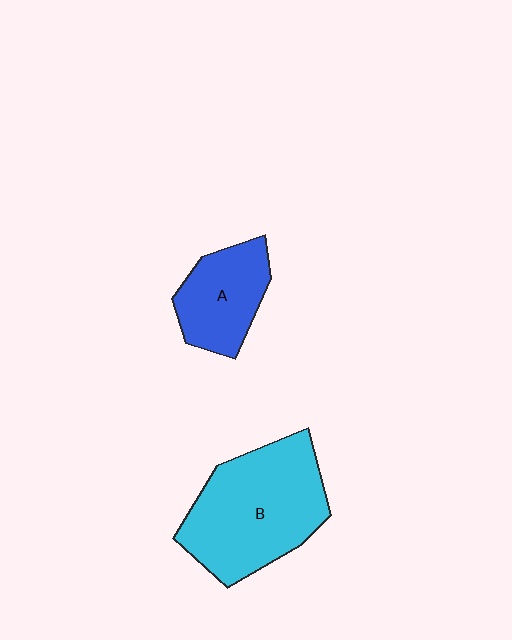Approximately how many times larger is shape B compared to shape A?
Approximately 1.9 times.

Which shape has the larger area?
Shape B (cyan).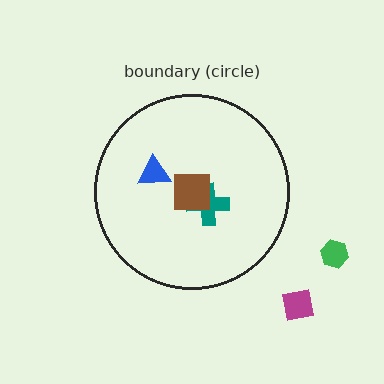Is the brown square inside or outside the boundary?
Inside.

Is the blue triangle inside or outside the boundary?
Inside.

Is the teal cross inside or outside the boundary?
Inside.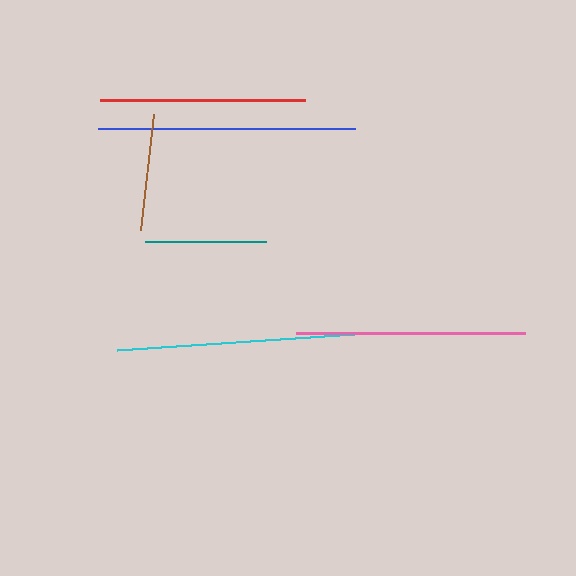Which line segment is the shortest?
The brown line is the shortest at approximately 116 pixels.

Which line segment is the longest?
The blue line is the longest at approximately 257 pixels.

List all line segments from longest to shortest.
From longest to shortest: blue, cyan, pink, red, teal, brown.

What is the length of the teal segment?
The teal segment is approximately 121 pixels long.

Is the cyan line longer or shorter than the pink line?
The cyan line is longer than the pink line.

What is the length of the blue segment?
The blue segment is approximately 257 pixels long.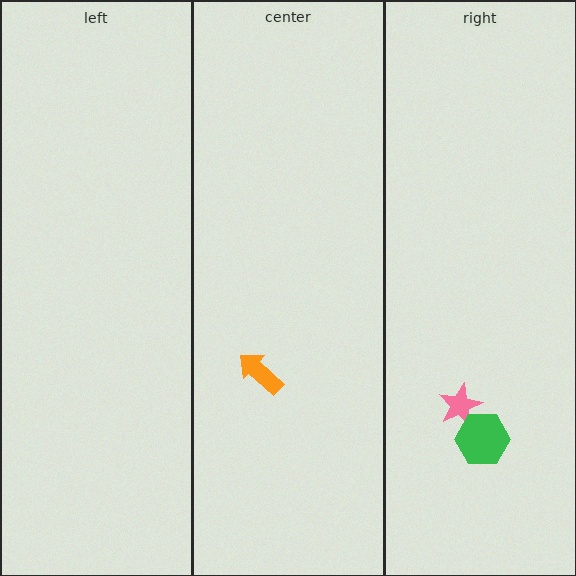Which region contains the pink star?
The right region.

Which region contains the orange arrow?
The center region.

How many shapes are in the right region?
2.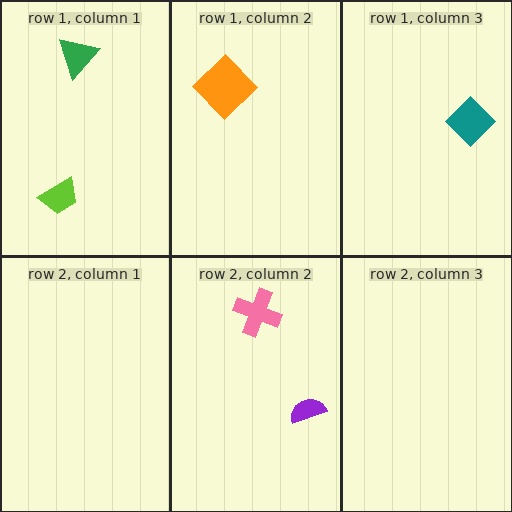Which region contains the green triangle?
The row 1, column 1 region.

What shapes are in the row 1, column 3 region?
The teal diamond.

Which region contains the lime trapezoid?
The row 1, column 1 region.